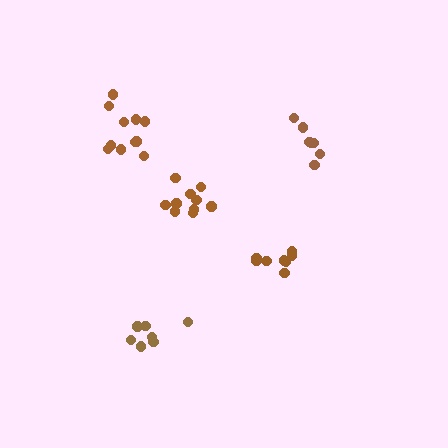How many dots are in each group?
Group 1: 8 dots, Group 2: 10 dots, Group 3: 11 dots, Group 4: 7 dots, Group 5: 7 dots (43 total).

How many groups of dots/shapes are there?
There are 5 groups.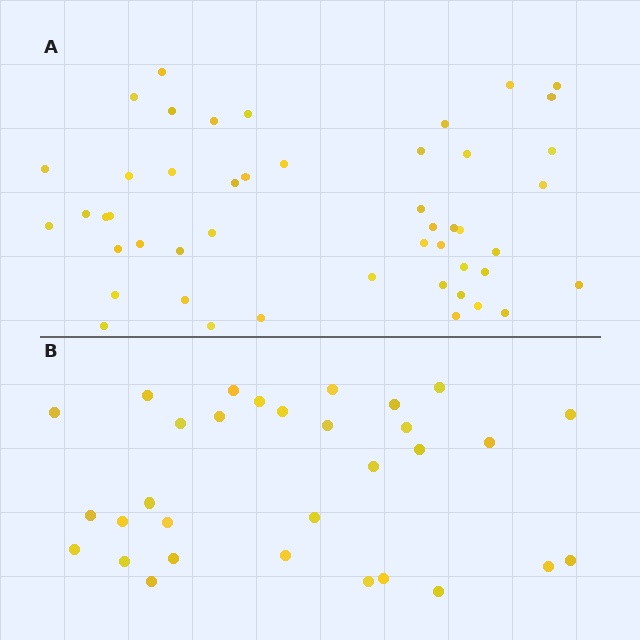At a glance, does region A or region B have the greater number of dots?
Region A (the top region) has more dots.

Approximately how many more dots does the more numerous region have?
Region A has approximately 15 more dots than region B.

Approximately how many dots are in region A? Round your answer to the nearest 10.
About 50 dots. (The exact count is 48, which rounds to 50.)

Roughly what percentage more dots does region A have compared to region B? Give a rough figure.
About 55% more.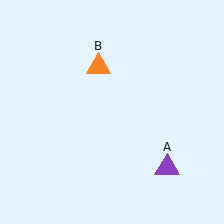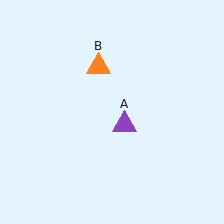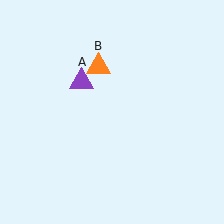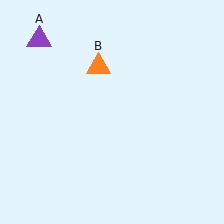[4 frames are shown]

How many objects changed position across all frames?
1 object changed position: purple triangle (object A).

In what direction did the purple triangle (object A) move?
The purple triangle (object A) moved up and to the left.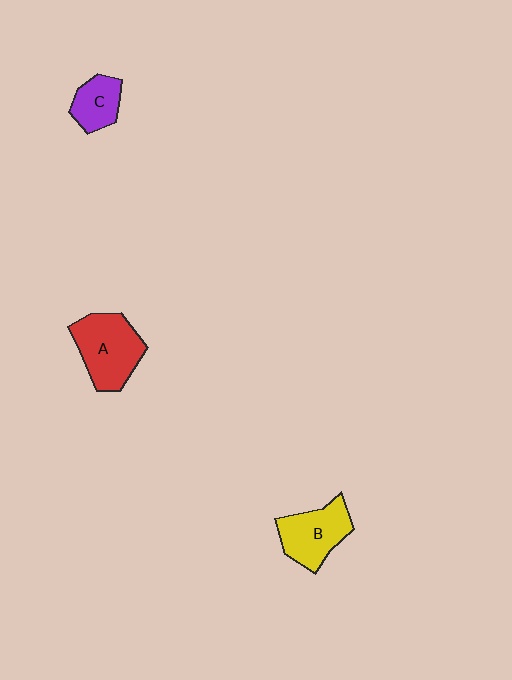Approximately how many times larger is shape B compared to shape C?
Approximately 1.5 times.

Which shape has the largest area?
Shape A (red).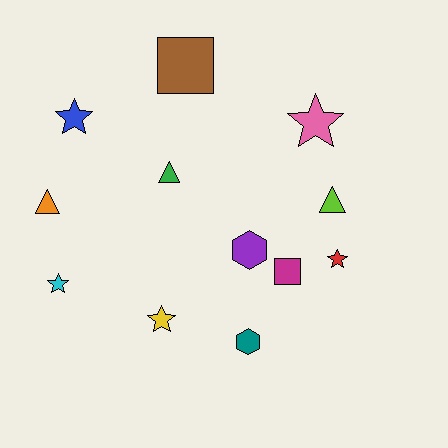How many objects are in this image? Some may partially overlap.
There are 12 objects.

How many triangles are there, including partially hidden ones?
There are 3 triangles.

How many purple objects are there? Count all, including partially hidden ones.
There is 1 purple object.